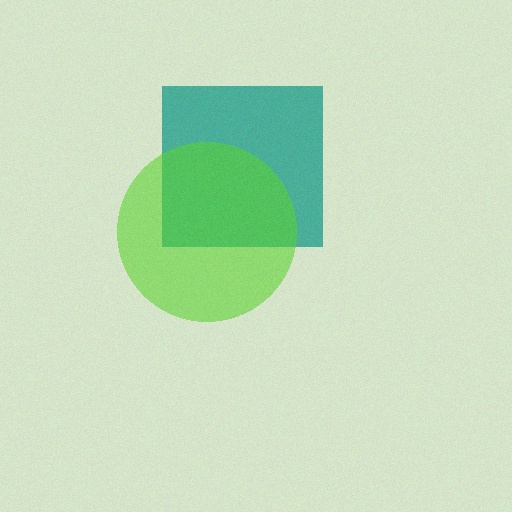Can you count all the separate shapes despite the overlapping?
Yes, there are 2 separate shapes.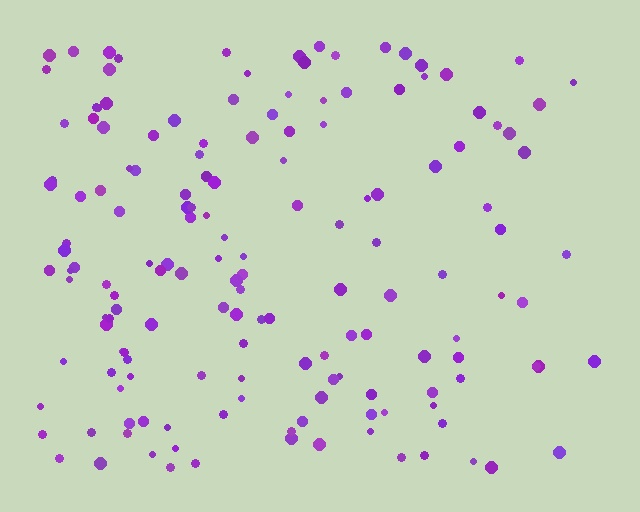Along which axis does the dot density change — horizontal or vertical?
Horizontal.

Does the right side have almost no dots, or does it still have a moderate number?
Still a moderate number, just noticeably fewer than the left.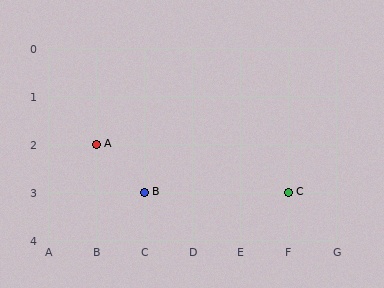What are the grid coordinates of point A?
Point A is at grid coordinates (B, 2).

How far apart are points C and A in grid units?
Points C and A are 4 columns and 1 row apart (about 4.1 grid units diagonally).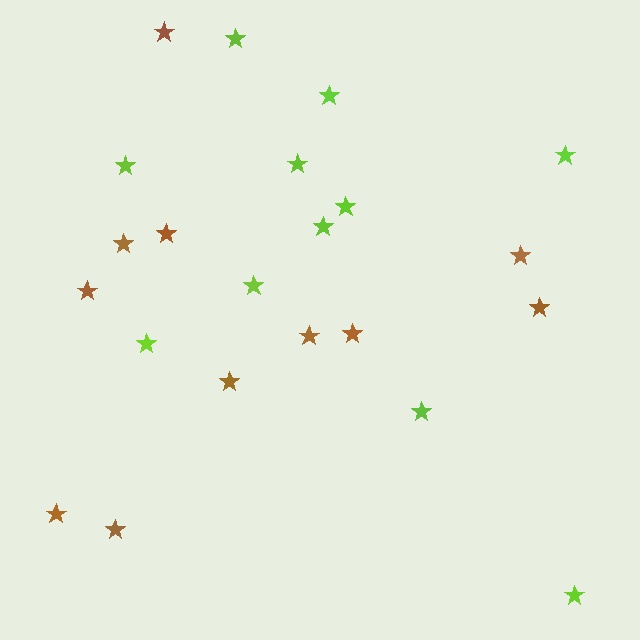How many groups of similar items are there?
There are 2 groups: one group of brown stars (11) and one group of lime stars (11).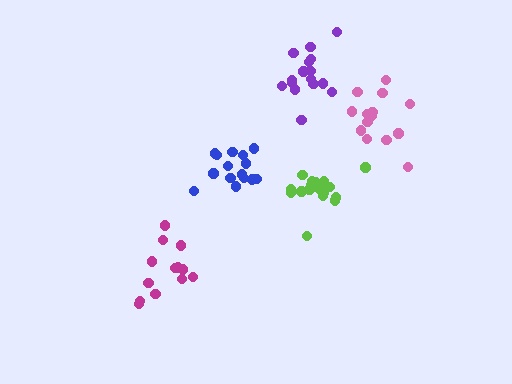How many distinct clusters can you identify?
There are 5 distinct clusters.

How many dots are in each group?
Group 1: 13 dots, Group 2: 14 dots, Group 3: 16 dots, Group 4: 18 dots, Group 5: 16 dots (77 total).